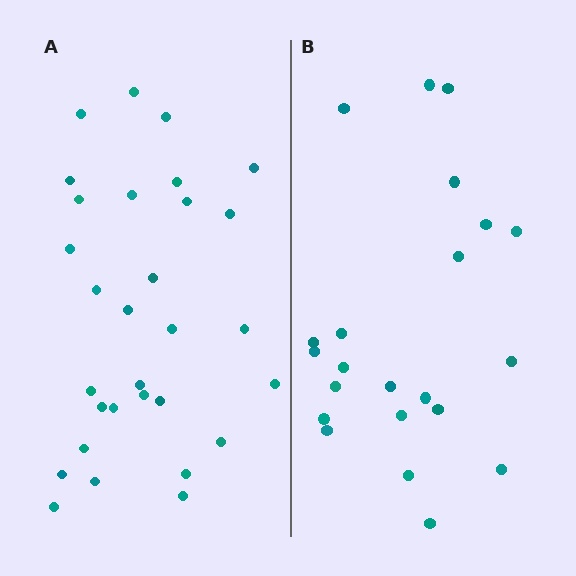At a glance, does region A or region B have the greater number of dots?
Region A (the left region) has more dots.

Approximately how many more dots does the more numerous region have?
Region A has roughly 8 or so more dots than region B.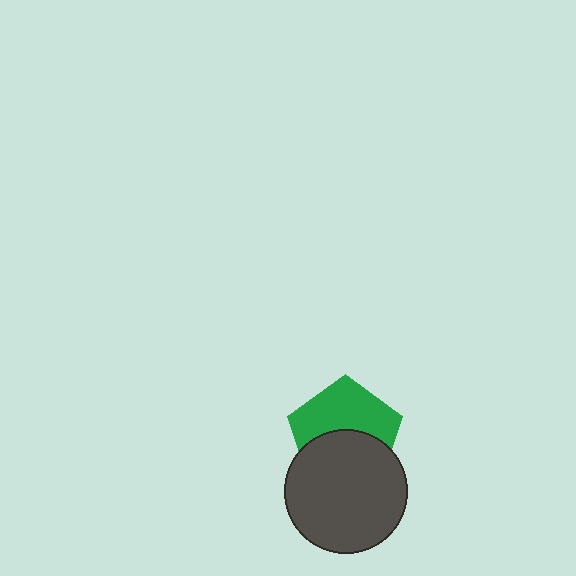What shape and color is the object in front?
The object in front is a dark gray circle.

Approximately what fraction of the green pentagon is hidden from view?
Roughly 47% of the green pentagon is hidden behind the dark gray circle.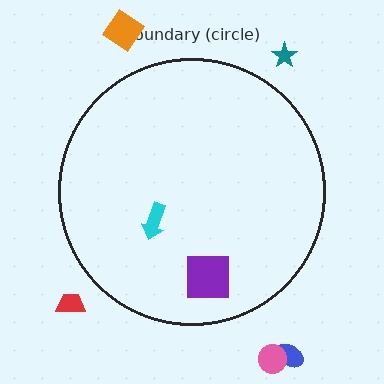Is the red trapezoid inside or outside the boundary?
Outside.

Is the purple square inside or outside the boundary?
Inside.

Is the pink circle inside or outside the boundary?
Outside.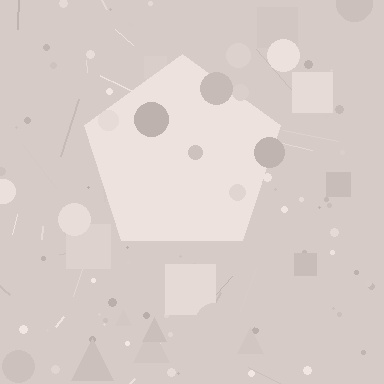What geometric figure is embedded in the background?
A pentagon is embedded in the background.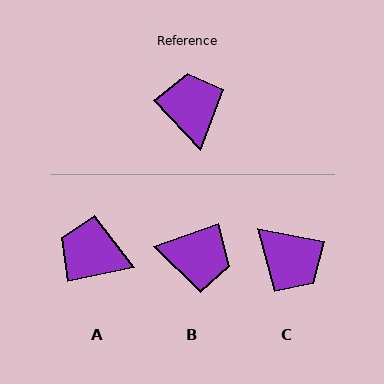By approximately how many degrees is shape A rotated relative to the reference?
Approximately 59 degrees counter-clockwise.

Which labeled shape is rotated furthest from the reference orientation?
C, about 144 degrees away.